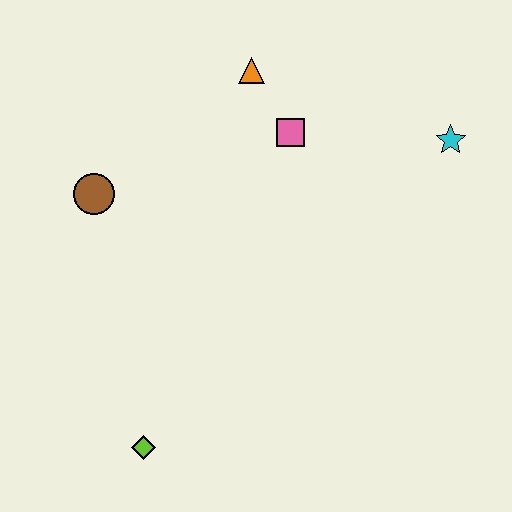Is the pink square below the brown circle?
No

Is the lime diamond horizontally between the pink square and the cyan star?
No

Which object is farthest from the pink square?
The lime diamond is farthest from the pink square.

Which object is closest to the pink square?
The orange triangle is closest to the pink square.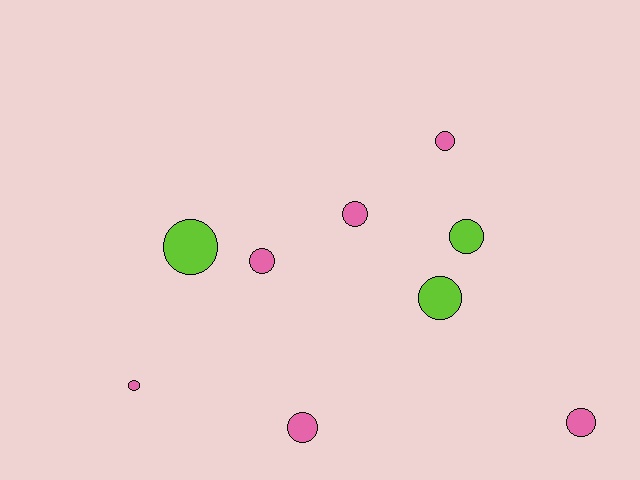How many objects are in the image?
There are 9 objects.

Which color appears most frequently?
Pink, with 6 objects.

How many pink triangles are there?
There are no pink triangles.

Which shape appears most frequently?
Circle, with 9 objects.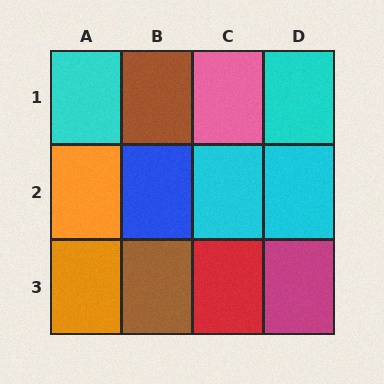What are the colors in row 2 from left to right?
Orange, blue, cyan, cyan.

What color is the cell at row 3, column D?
Magenta.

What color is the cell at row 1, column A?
Cyan.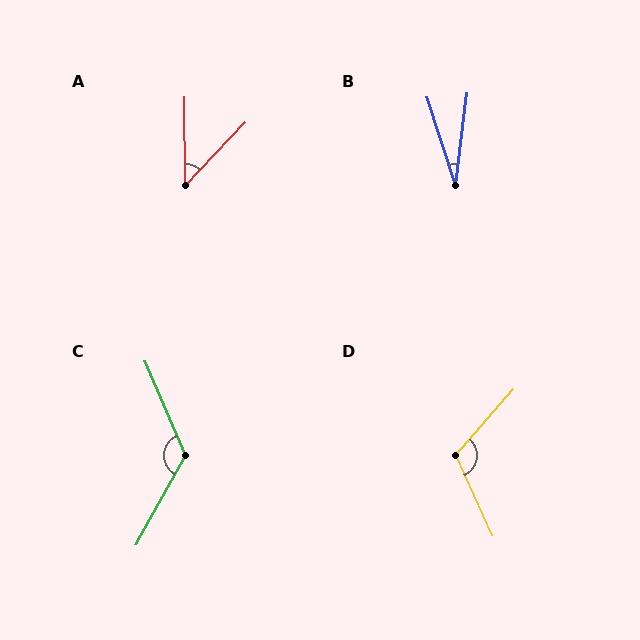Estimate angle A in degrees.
Approximately 44 degrees.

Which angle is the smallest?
B, at approximately 25 degrees.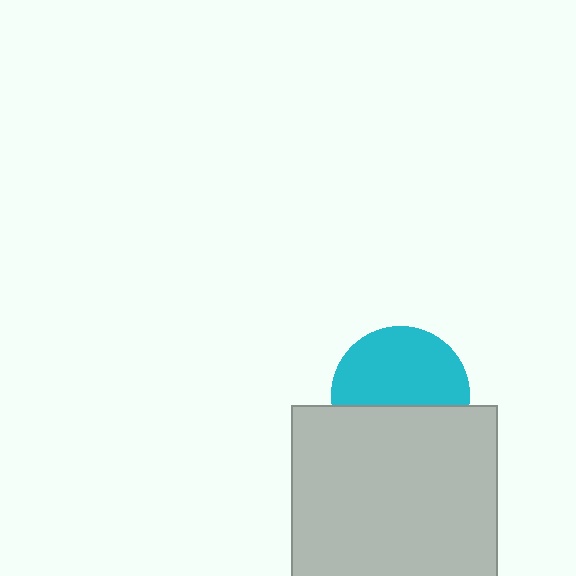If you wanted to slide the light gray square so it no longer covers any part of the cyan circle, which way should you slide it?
Slide it down — that is the most direct way to separate the two shapes.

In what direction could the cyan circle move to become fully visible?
The cyan circle could move up. That would shift it out from behind the light gray square entirely.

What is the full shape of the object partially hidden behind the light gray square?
The partially hidden object is a cyan circle.